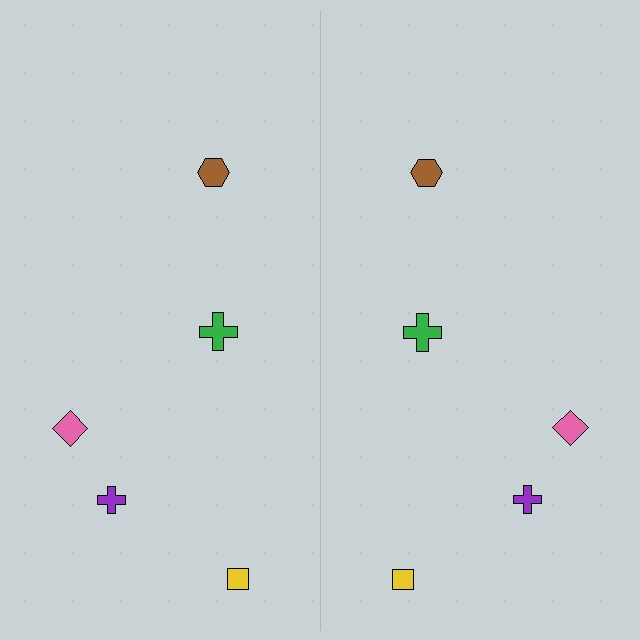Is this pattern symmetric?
Yes, this pattern has bilateral (reflection) symmetry.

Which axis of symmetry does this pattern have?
The pattern has a vertical axis of symmetry running through the center of the image.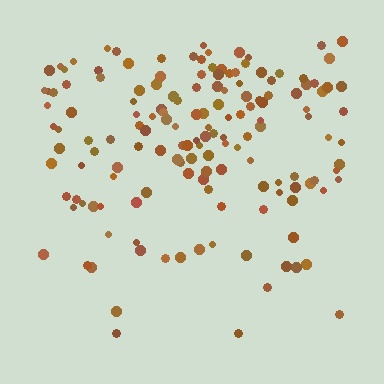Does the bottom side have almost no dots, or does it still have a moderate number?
Still a moderate number, just noticeably fewer than the top.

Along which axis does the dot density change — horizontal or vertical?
Vertical.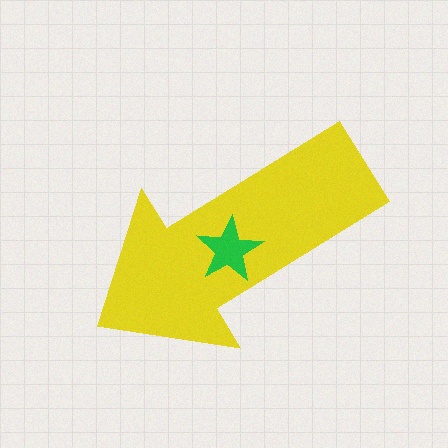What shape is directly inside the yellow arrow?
The green star.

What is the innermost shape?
The green star.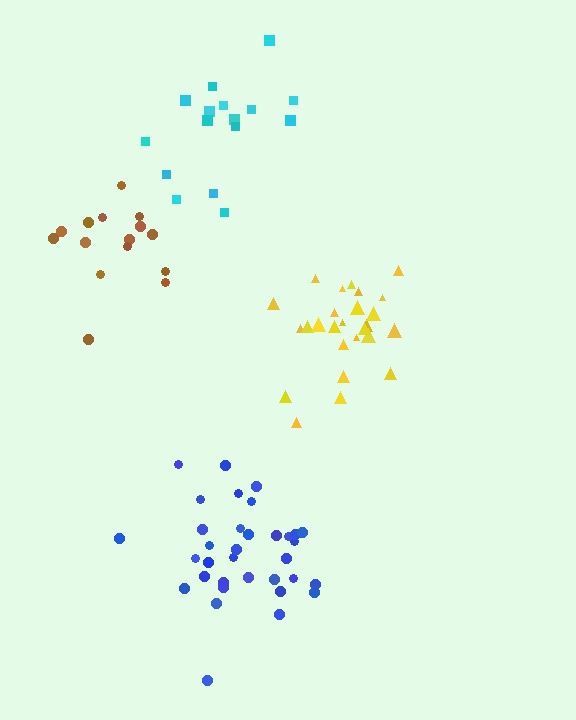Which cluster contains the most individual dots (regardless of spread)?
Blue (34).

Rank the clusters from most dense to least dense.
blue, yellow, brown, cyan.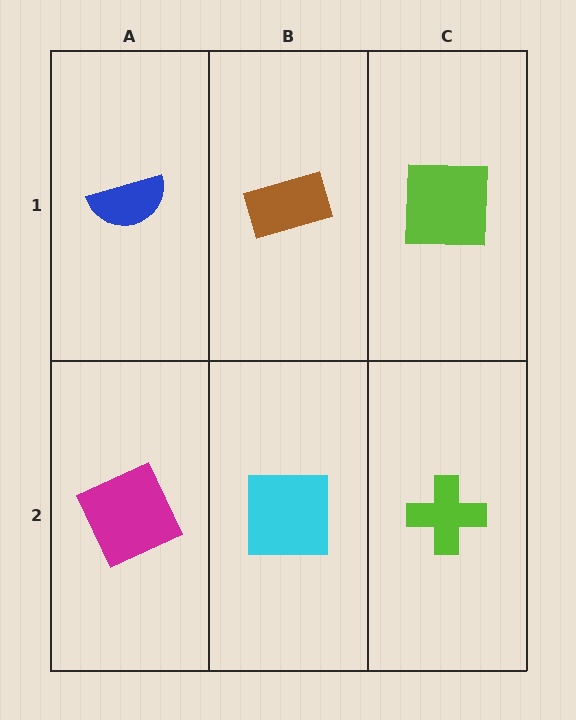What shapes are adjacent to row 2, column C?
A lime square (row 1, column C), a cyan square (row 2, column B).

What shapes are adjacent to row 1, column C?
A lime cross (row 2, column C), a brown rectangle (row 1, column B).